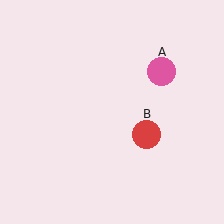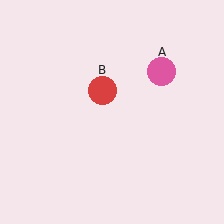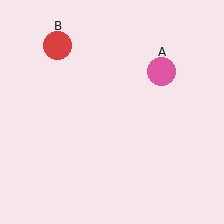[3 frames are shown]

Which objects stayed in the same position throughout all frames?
Pink circle (object A) remained stationary.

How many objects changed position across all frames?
1 object changed position: red circle (object B).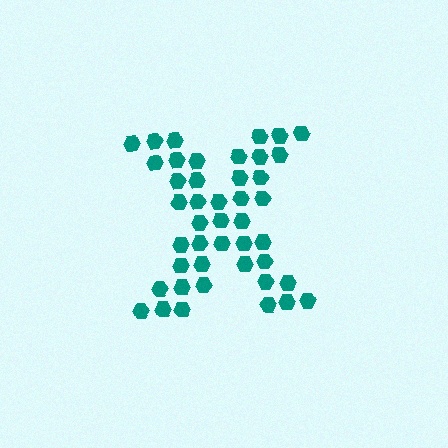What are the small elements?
The small elements are hexagons.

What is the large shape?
The large shape is the letter X.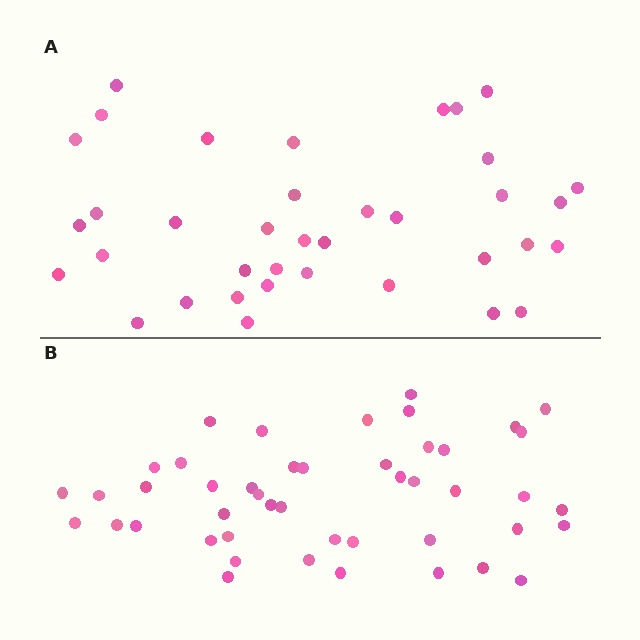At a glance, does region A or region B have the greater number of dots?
Region B (the bottom region) has more dots.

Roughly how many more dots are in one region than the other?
Region B has roughly 8 or so more dots than region A.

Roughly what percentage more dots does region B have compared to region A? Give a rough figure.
About 25% more.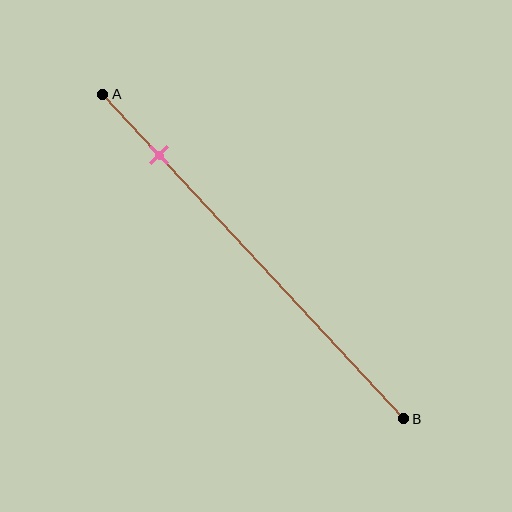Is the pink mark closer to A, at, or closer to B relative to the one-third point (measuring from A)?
The pink mark is closer to point A than the one-third point of segment AB.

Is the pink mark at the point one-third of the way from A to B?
No, the mark is at about 20% from A, not at the 33% one-third point.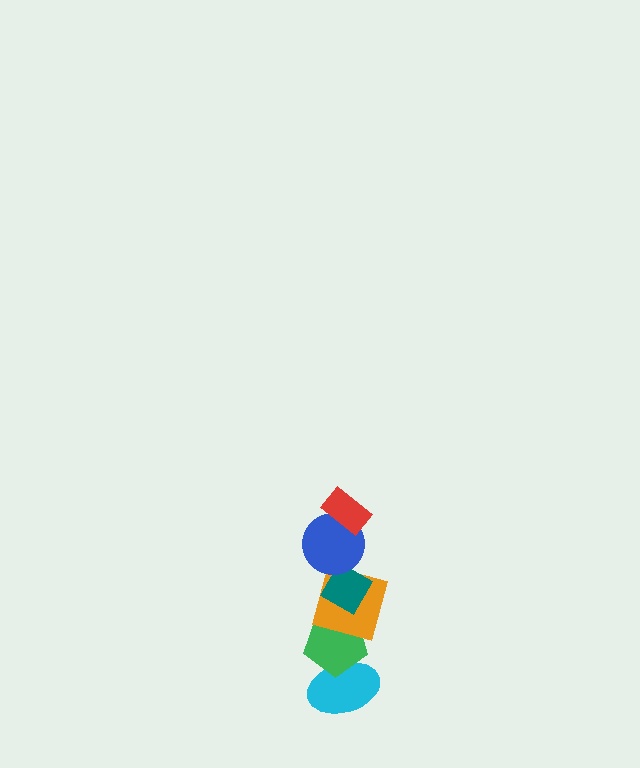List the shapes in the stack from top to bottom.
From top to bottom: the red rectangle, the blue circle, the teal diamond, the orange square, the green pentagon, the cyan ellipse.